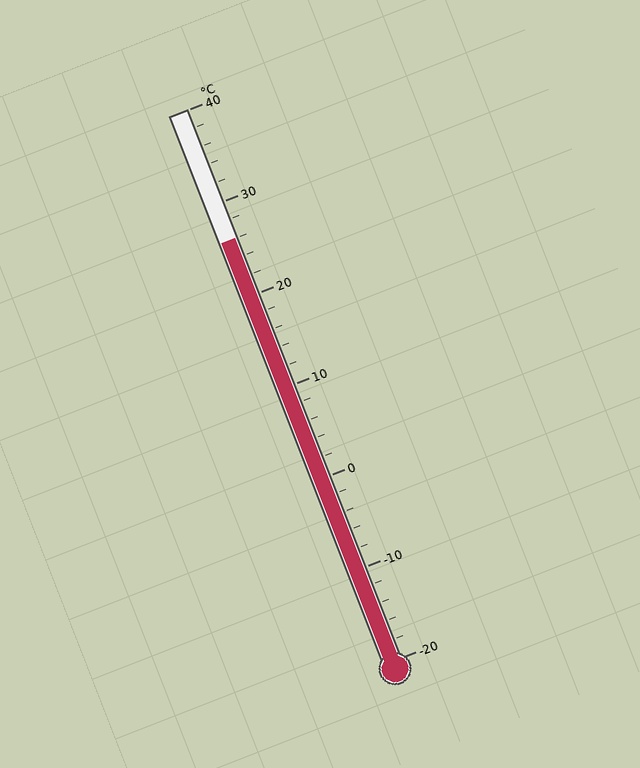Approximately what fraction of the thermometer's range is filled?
The thermometer is filled to approximately 75% of its range.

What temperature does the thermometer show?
The thermometer shows approximately 26°C.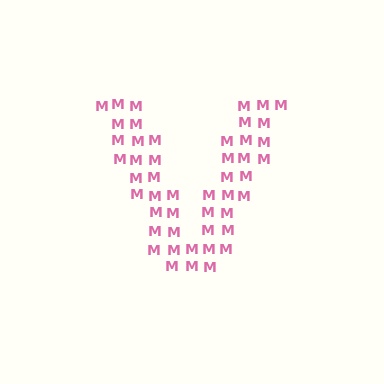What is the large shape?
The large shape is the letter V.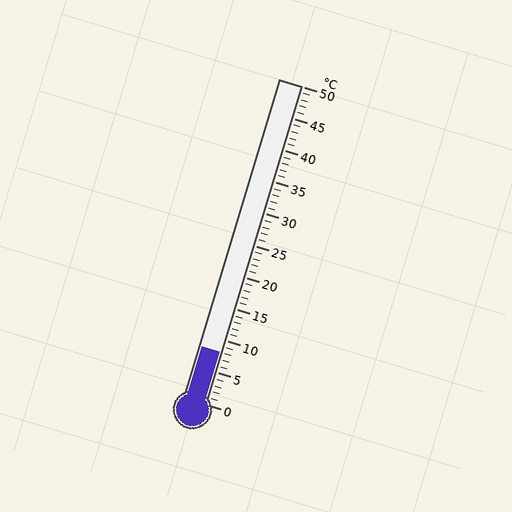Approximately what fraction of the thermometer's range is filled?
The thermometer is filled to approximately 15% of its range.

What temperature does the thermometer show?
The thermometer shows approximately 8°C.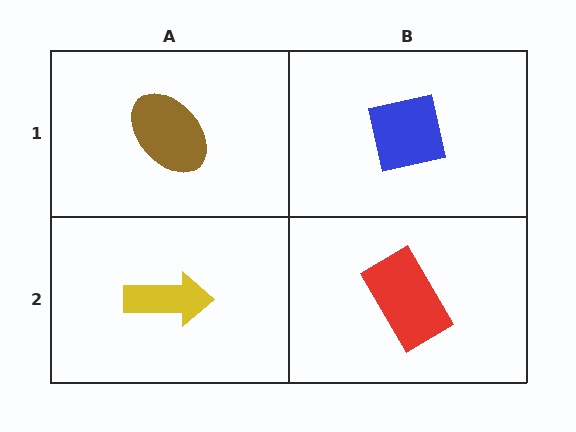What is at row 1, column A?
A brown ellipse.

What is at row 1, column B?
A blue square.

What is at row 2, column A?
A yellow arrow.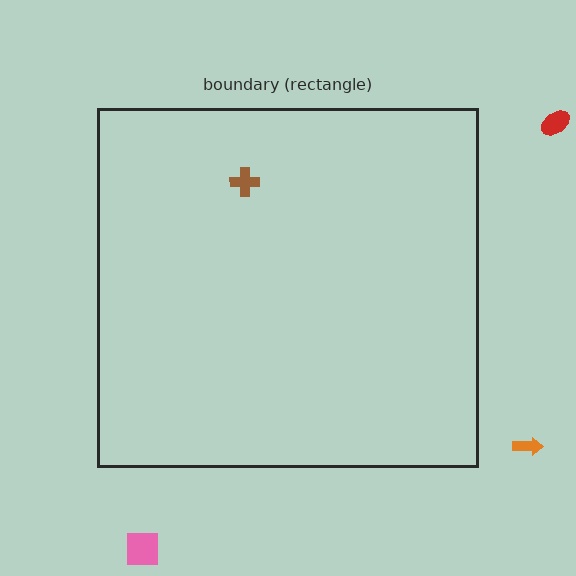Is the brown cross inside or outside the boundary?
Inside.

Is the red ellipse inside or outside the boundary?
Outside.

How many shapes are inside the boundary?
1 inside, 3 outside.